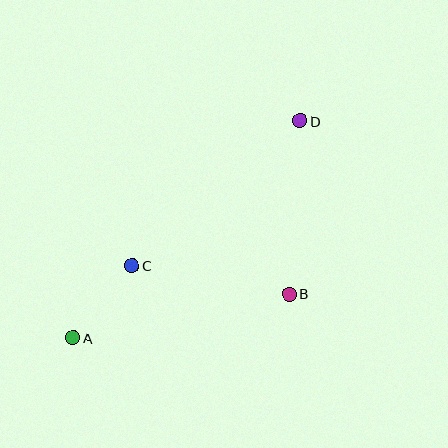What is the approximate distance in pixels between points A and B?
The distance between A and B is approximately 221 pixels.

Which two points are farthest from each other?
Points A and D are farthest from each other.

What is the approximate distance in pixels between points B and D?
The distance between B and D is approximately 174 pixels.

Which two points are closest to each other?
Points A and C are closest to each other.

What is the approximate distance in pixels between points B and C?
The distance between B and C is approximately 160 pixels.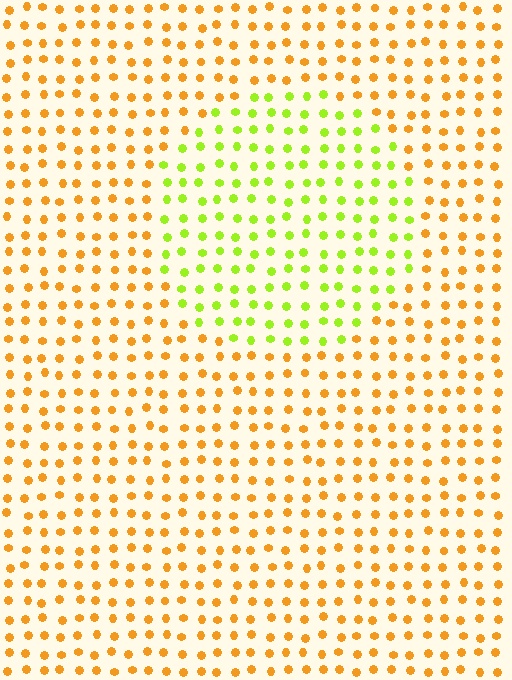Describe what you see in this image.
The image is filled with small orange elements in a uniform arrangement. A circle-shaped region is visible where the elements are tinted to a slightly different hue, forming a subtle color boundary.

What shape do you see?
I see a circle.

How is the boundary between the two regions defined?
The boundary is defined purely by a slight shift in hue (about 51 degrees). Spacing, size, and orientation are identical on both sides.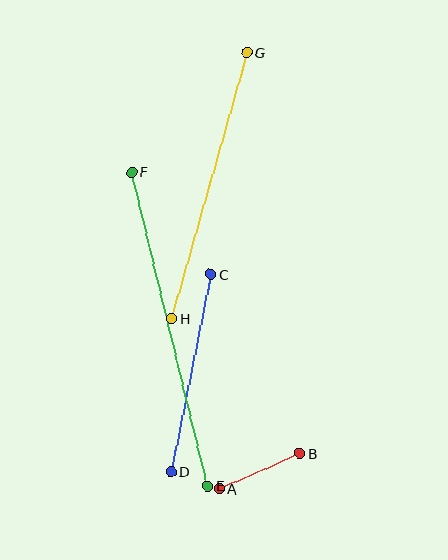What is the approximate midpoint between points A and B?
The midpoint is at approximately (260, 471) pixels.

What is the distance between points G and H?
The distance is approximately 277 pixels.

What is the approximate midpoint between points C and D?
The midpoint is at approximately (191, 373) pixels.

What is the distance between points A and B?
The distance is approximately 88 pixels.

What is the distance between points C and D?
The distance is approximately 201 pixels.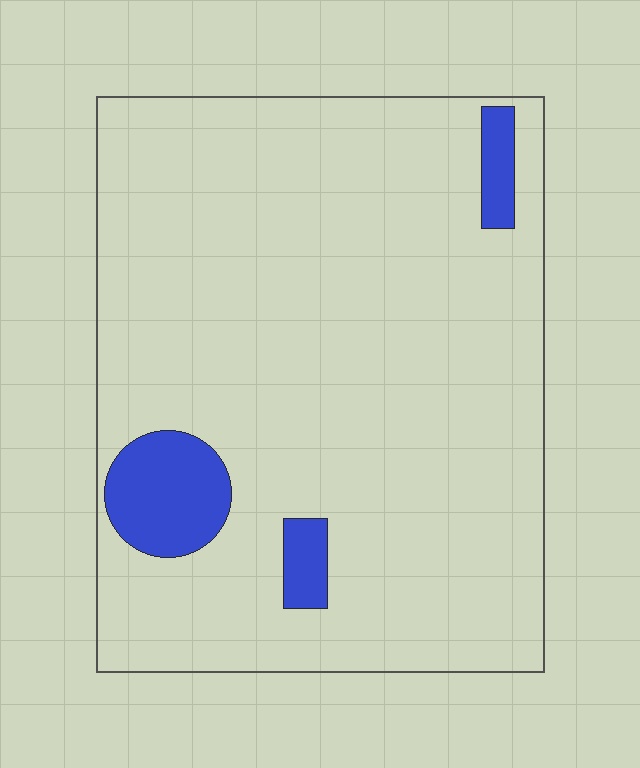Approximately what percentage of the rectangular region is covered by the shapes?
Approximately 10%.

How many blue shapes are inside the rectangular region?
3.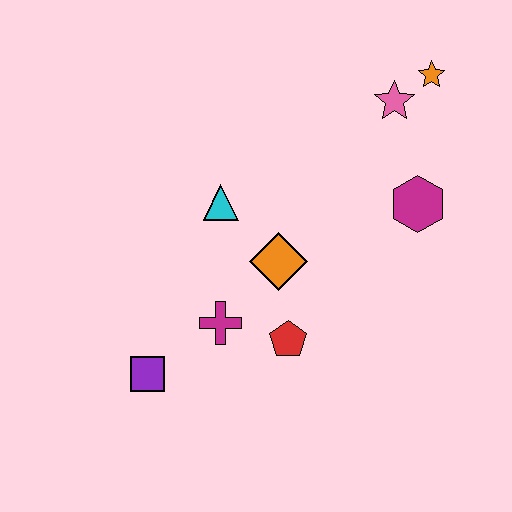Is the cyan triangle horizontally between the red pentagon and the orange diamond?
No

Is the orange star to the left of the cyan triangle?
No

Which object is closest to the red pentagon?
The magenta cross is closest to the red pentagon.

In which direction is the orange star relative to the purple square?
The orange star is above the purple square.